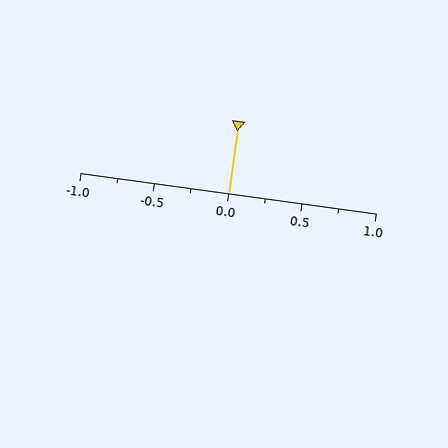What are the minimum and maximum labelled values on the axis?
The axis runs from -1.0 to 1.0.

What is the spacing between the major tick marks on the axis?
The major ticks are spaced 0.5 apart.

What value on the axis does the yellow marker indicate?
The marker indicates approximately 0.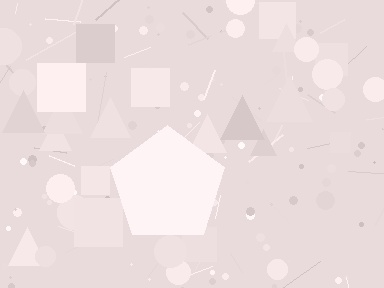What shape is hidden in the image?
A pentagon is hidden in the image.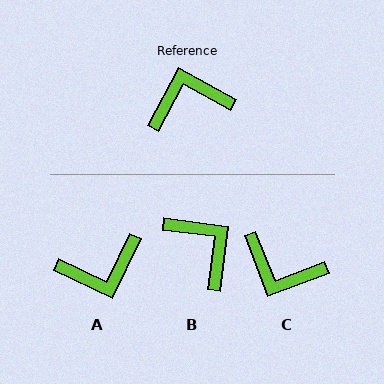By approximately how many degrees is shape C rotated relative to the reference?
Approximately 140 degrees counter-clockwise.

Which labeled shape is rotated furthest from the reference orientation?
A, about 177 degrees away.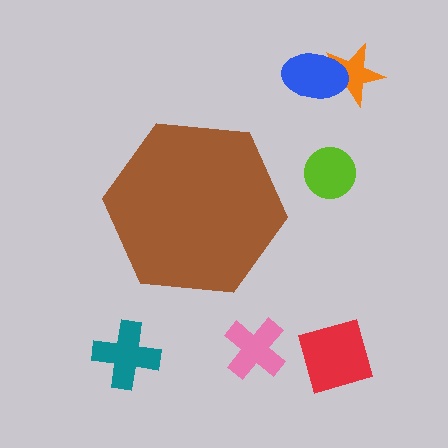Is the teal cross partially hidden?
No, the teal cross is fully visible.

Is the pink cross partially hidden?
No, the pink cross is fully visible.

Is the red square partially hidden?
No, the red square is fully visible.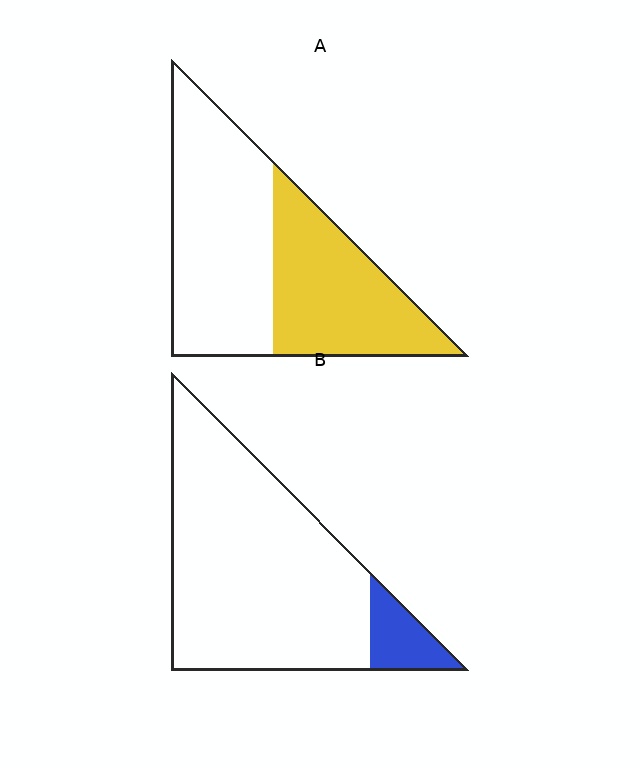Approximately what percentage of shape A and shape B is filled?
A is approximately 45% and B is approximately 10%.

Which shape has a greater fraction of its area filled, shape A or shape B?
Shape A.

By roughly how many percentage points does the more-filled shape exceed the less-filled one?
By roughly 30 percentage points (A over B).